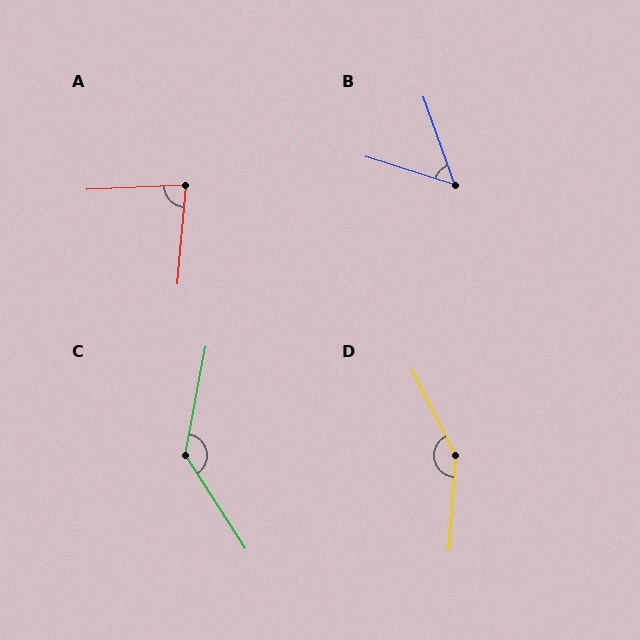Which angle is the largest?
D, at approximately 150 degrees.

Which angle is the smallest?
B, at approximately 53 degrees.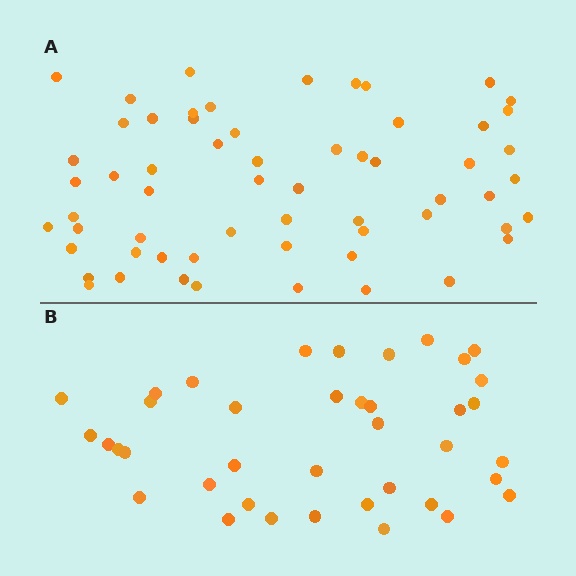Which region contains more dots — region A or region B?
Region A (the top region) has more dots.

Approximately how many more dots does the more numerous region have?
Region A has approximately 20 more dots than region B.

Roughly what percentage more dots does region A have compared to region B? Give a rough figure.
About 55% more.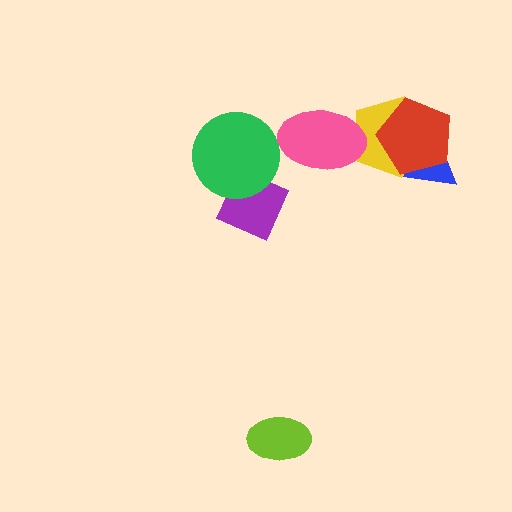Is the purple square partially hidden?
Yes, it is partially covered by another shape.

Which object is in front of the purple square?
The green circle is in front of the purple square.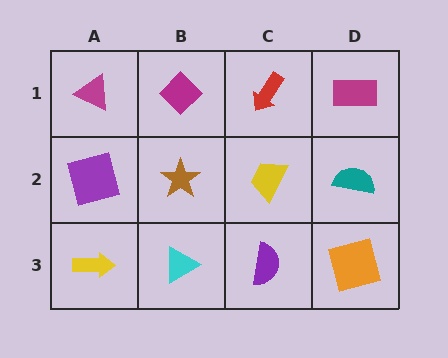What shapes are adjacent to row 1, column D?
A teal semicircle (row 2, column D), a red arrow (row 1, column C).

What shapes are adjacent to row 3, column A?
A purple square (row 2, column A), a cyan triangle (row 3, column B).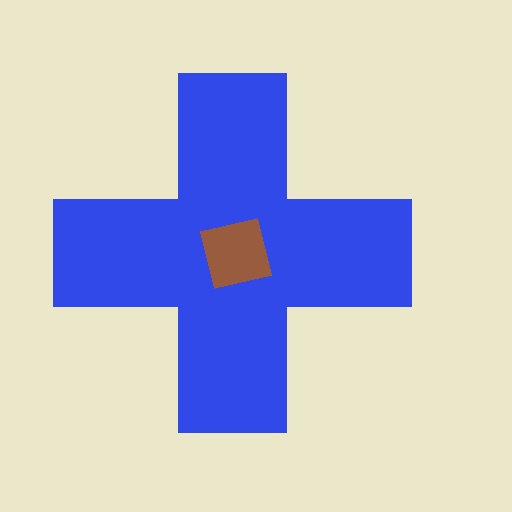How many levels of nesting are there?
2.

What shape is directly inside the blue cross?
The brown square.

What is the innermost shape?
The brown square.